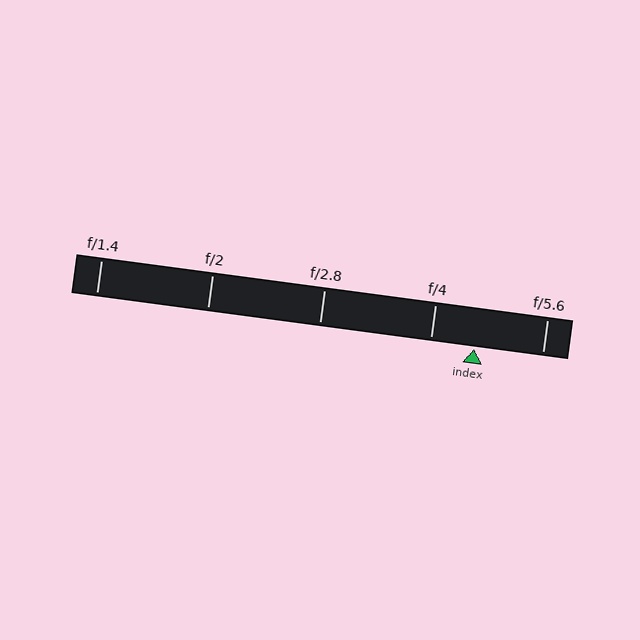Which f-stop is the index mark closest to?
The index mark is closest to f/4.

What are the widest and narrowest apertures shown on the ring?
The widest aperture shown is f/1.4 and the narrowest is f/5.6.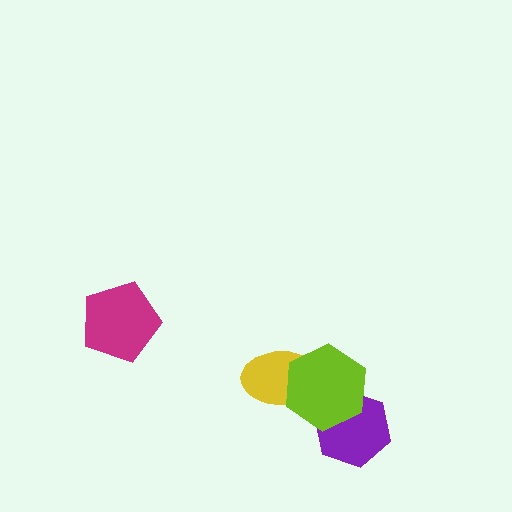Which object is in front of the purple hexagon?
The lime hexagon is in front of the purple hexagon.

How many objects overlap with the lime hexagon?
2 objects overlap with the lime hexagon.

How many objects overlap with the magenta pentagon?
0 objects overlap with the magenta pentagon.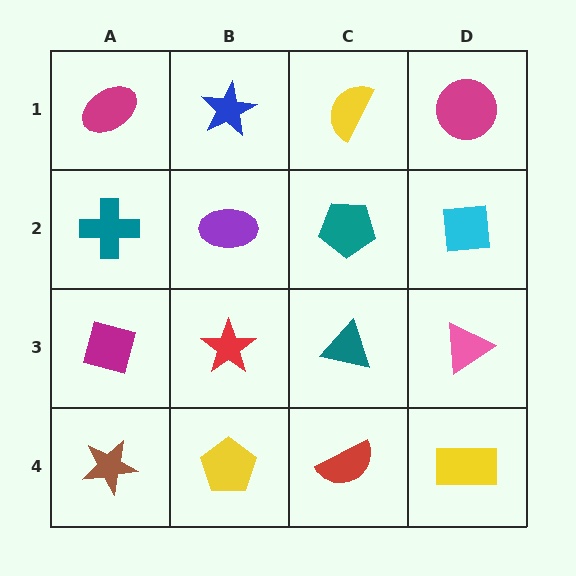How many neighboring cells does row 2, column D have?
3.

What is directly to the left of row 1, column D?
A yellow semicircle.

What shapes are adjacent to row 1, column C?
A teal pentagon (row 2, column C), a blue star (row 1, column B), a magenta circle (row 1, column D).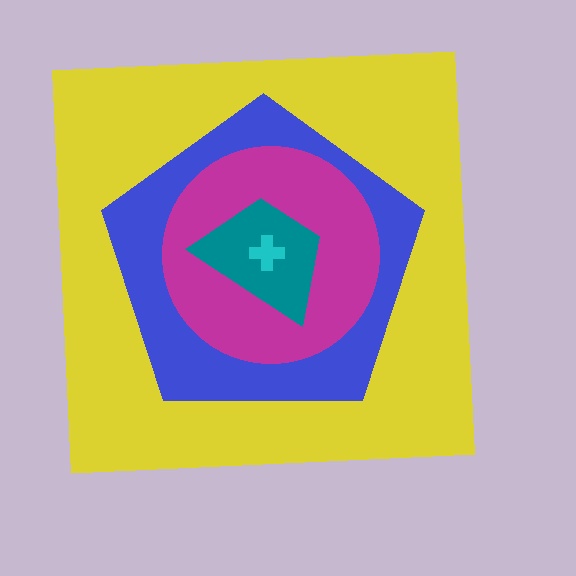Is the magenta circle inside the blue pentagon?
Yes.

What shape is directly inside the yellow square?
The blue pentagon.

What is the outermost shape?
The yellow square.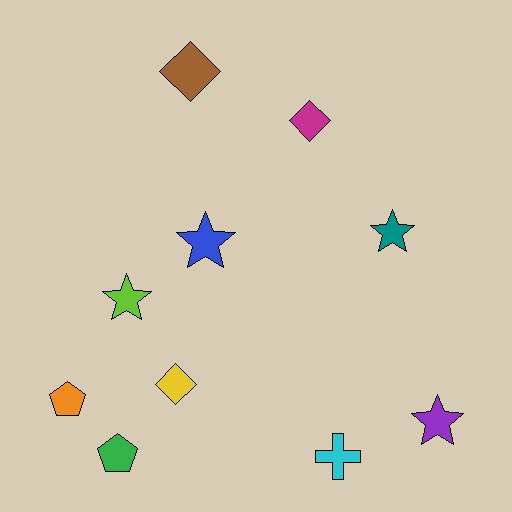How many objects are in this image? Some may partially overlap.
There are 10 objects.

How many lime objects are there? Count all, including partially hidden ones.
There is 1 lime object.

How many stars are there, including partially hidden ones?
There are 4 stars.